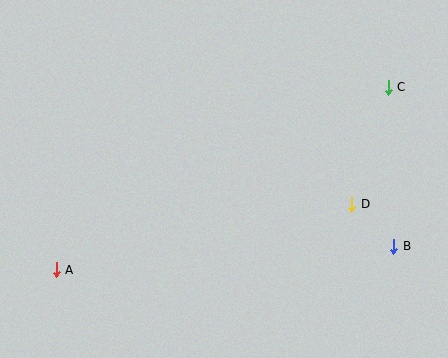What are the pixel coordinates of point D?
Point D is at (351, 204).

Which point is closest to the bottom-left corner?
Point A is closest to the bottom-left corner.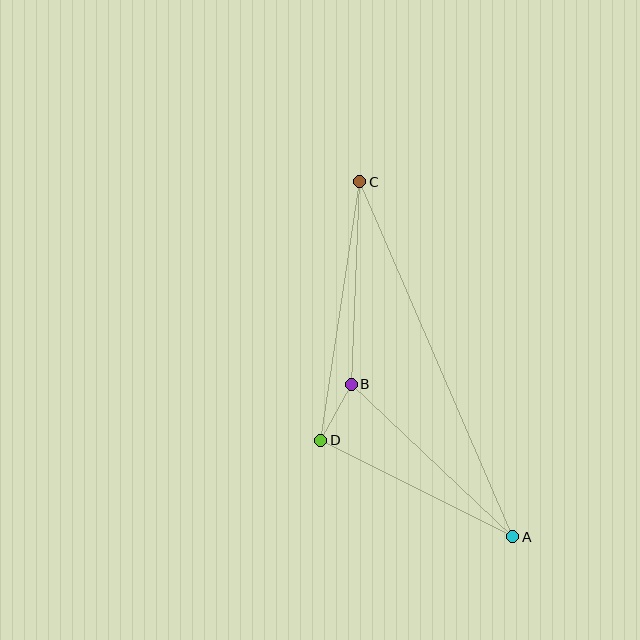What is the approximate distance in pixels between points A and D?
The distance between A and D is approximately 215 pixels.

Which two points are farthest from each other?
Points A and C are farthest from each other.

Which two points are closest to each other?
Points B and D are closest to each other.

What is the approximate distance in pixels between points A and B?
The distance between A and B is approximately 222 pixels.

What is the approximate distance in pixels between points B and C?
The distance between B and C is approximately 203 pixels.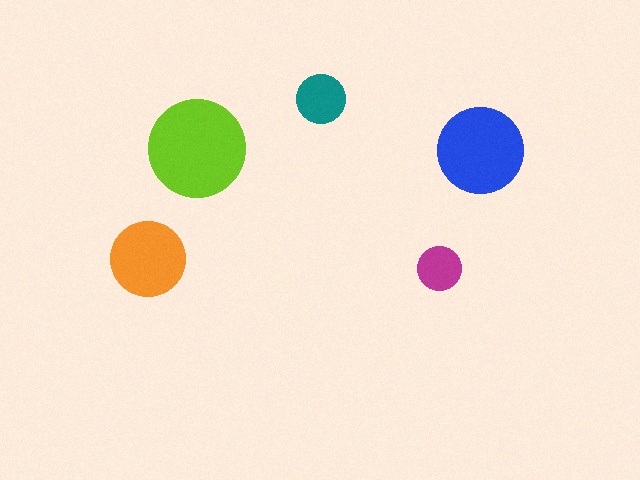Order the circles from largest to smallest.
the lime one, the blue one, the orange one, the teal one, the magenta one.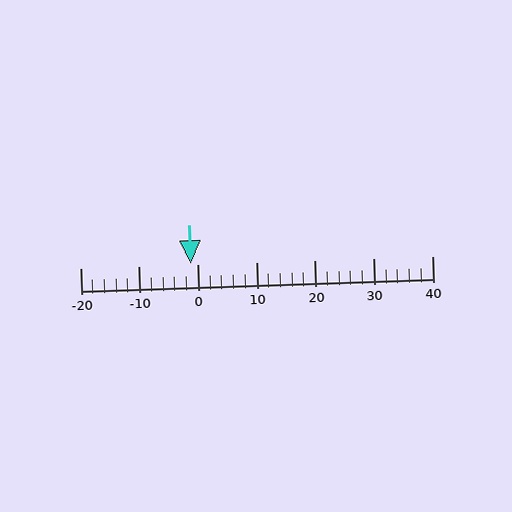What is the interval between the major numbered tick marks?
The major tick marks are spaced 10 units apart.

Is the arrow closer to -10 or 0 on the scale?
The arrow is closer to 0.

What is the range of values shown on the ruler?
The ruler shows values from -20 to 40.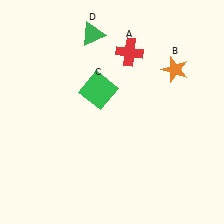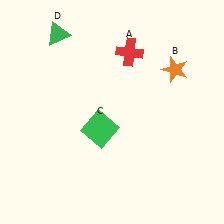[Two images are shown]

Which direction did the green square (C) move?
The green square (C) moved down.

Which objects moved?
The objects that moved are: the green square (C), the green triangle (D).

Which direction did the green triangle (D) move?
The green triangle (D) moved left.